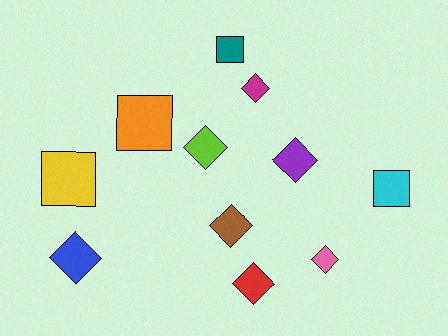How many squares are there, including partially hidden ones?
There are 4 squares.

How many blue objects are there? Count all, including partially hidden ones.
There is 1 blue object.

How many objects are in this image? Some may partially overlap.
There are 11 objects.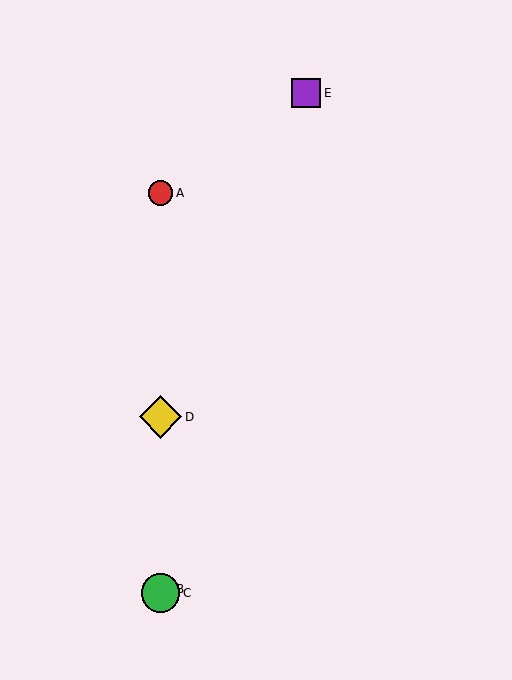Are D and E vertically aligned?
No, D is at x≈160 and E is at x≈306.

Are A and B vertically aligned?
Yes, both are at x≈160.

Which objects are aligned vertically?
Objects A, B, C, D are aligned vertically.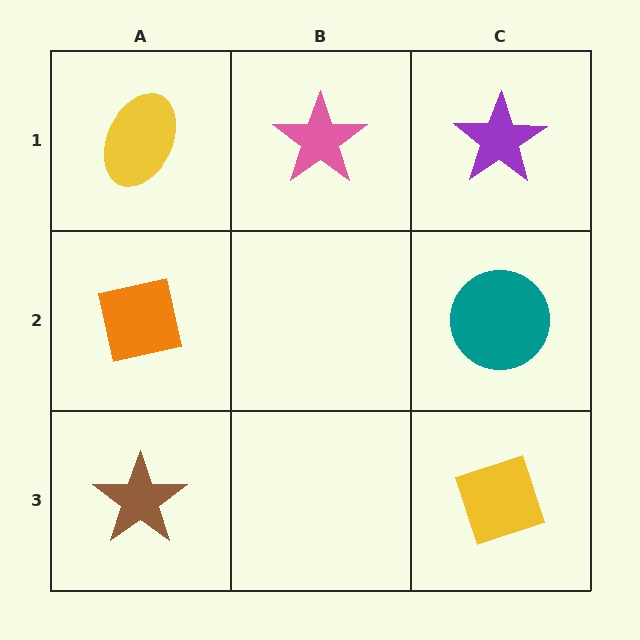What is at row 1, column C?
A purple star.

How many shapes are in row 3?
2 shapes.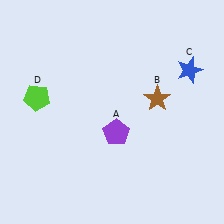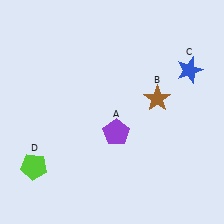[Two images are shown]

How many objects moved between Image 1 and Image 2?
1 object moved between the two images.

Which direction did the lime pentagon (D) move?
The lime pentagon (D) moved down.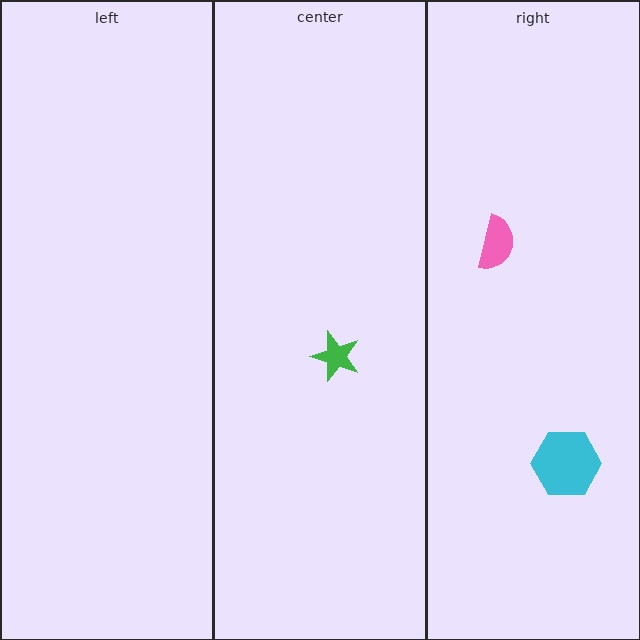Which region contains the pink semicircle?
The right region.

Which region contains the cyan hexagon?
The right region.